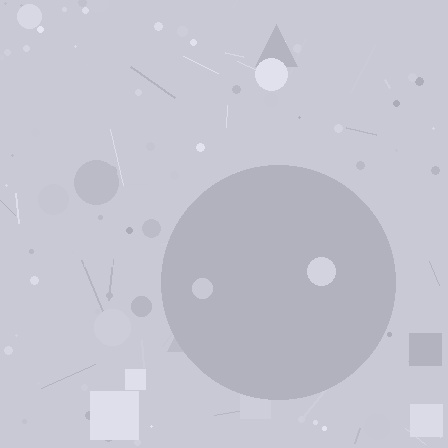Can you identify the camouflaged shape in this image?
The camouflaged shape is a circle.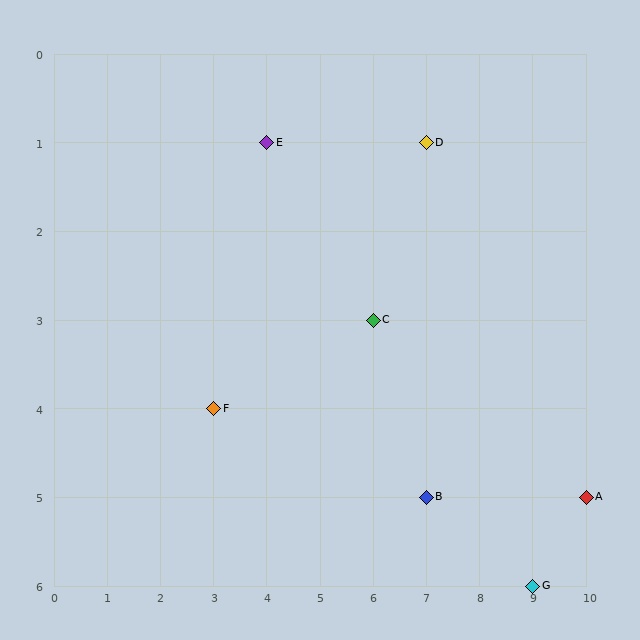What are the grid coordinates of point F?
Point F is at grid coordinates (3, 4).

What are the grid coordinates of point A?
Point A is at grid coordinates (10, 5).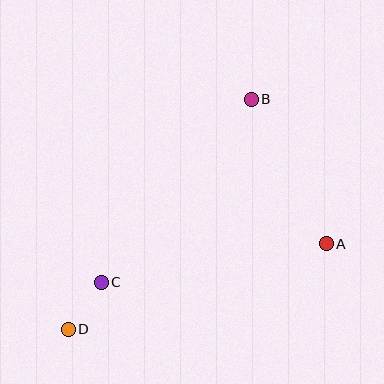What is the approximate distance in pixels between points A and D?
The distance between A and D is approximately 272 pixels.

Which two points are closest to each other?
Points C and D are closest to each other.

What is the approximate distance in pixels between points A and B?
The distance between A and B is approximately 163 pixels.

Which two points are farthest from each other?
Points B and D are farthest from each other.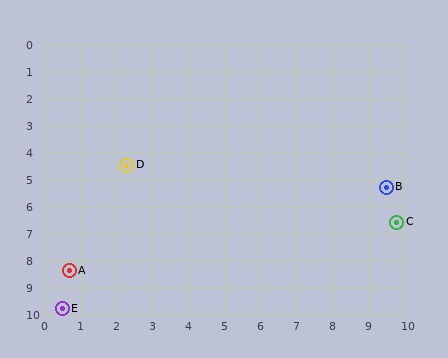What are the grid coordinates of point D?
Point D is at approximately (2.3, 4.5).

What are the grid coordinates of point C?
Point C is at approximately (9.8, 6.6).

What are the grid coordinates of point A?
Point A is at approximately (0.7, 8.4).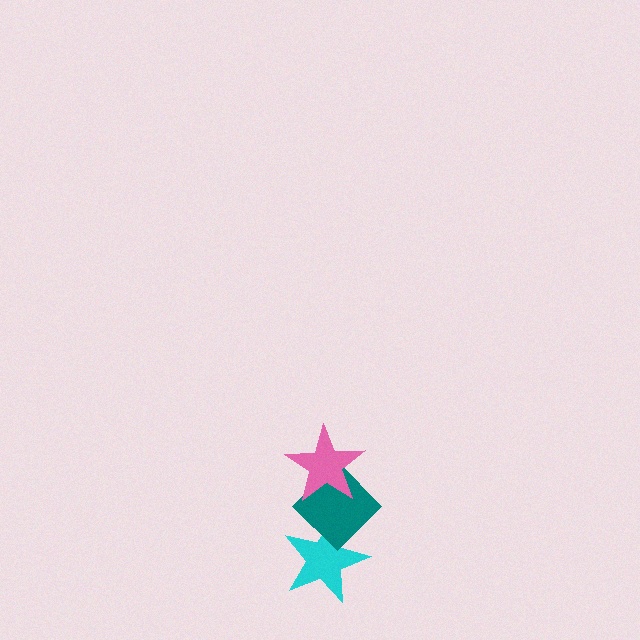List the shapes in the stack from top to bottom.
From top to bottom: the pink star, the teal diamond, the cyan star.